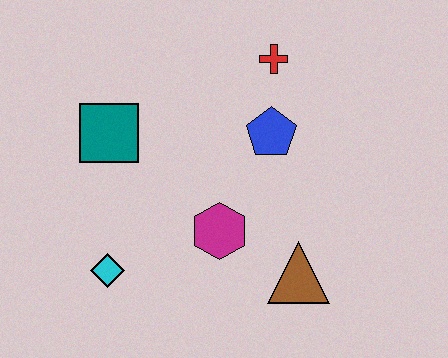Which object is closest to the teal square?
The cyan diamond is closest to the teal square.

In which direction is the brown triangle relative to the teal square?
The brown triangle is to the right of the teal square.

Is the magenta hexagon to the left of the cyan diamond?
No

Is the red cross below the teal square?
No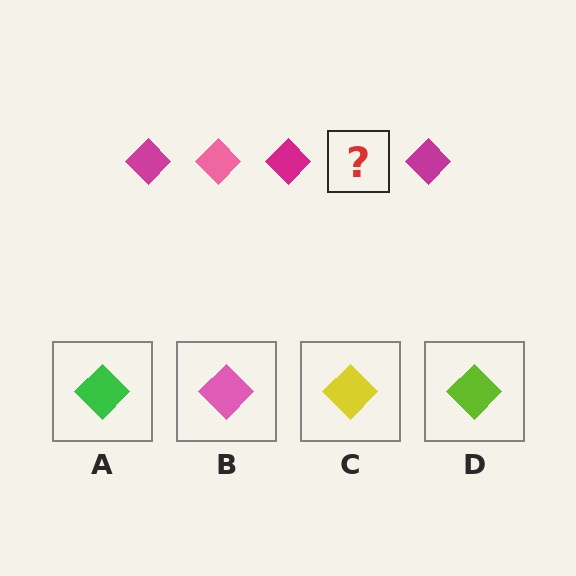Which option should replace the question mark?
Option B.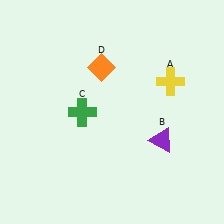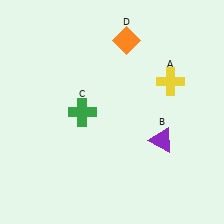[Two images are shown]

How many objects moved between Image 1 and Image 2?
1 object moved between the two images.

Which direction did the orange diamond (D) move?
The orange diamond (D) moved up.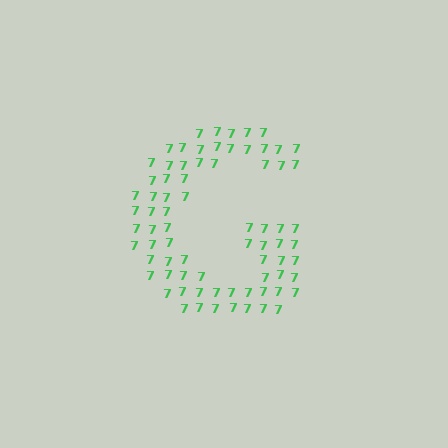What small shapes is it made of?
It is made of small digit 7's.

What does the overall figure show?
The overall figure shows the letter G.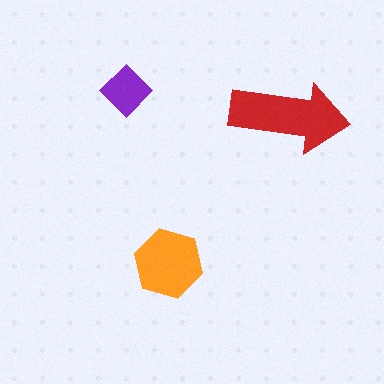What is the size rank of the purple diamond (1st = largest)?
3rd.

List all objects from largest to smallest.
The red arrow, the orange hexagon, the purple diamond.